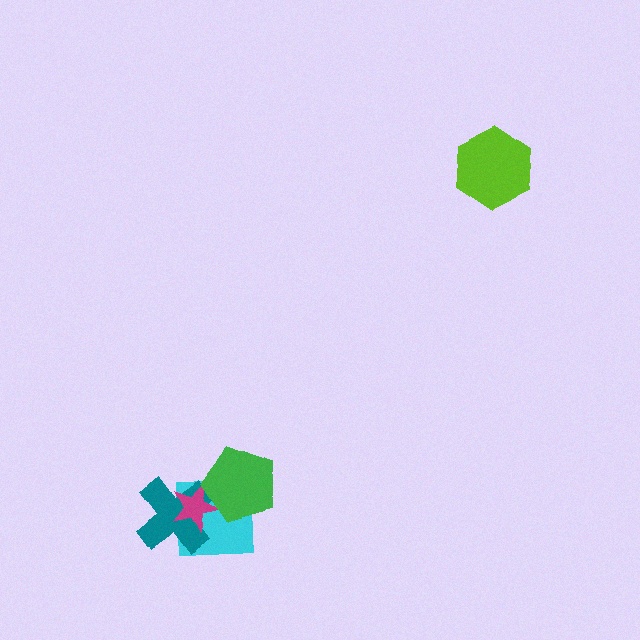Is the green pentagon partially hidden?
No, no other shape covers it.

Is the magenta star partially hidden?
Yes, it is partially covered by another shape.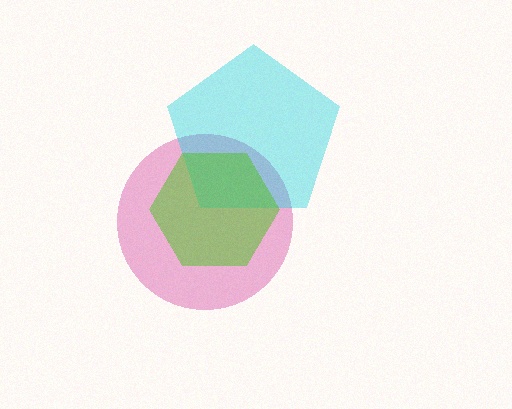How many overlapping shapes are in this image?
There are 3 overlapping shapes in the image.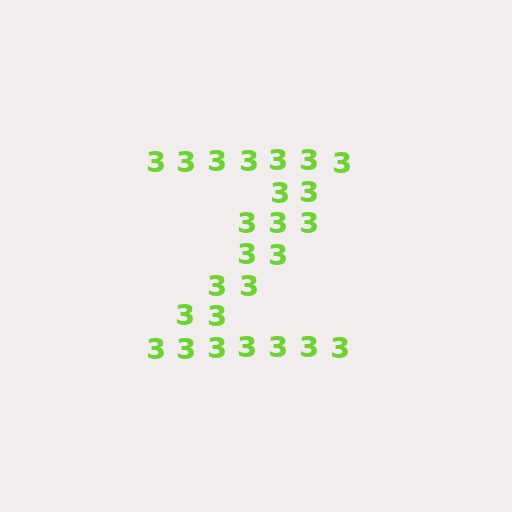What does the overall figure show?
The overall figure shows the letter Z.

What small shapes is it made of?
It is made of small digit 3's.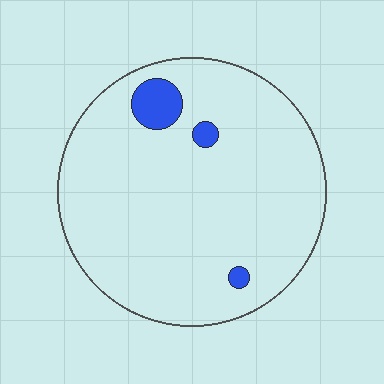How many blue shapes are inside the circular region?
3.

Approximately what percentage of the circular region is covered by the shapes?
Approximately 5%.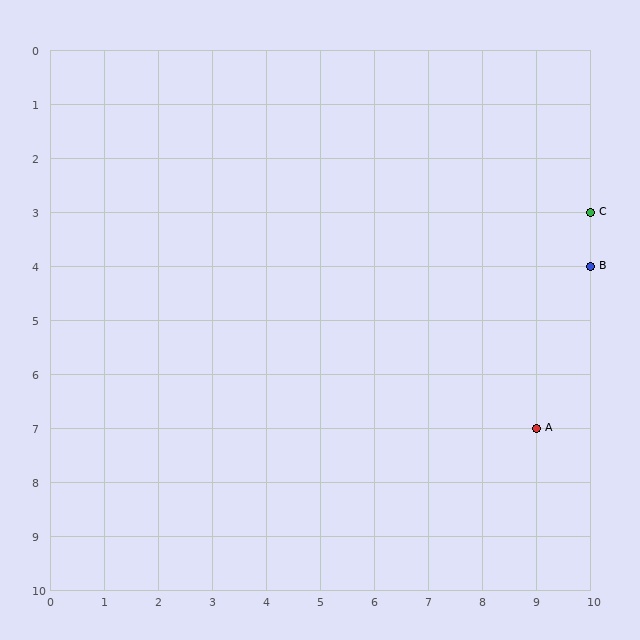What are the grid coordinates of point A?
Point A is at grid coordinates (9, 7).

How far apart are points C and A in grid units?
Points C and A are 1 column and 4 rows apart (about 4.1 grid units diagonally).